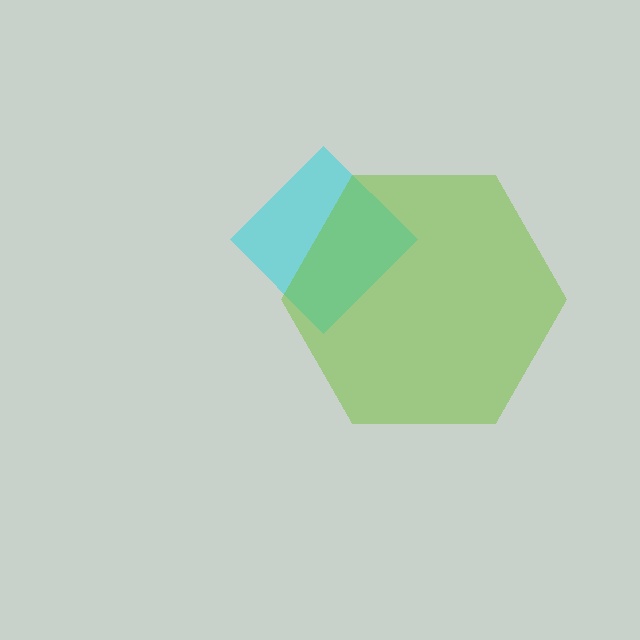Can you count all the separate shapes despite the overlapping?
Yes, there are 2 separate shapes.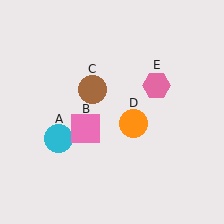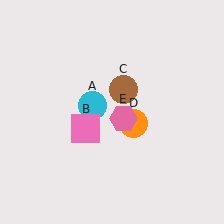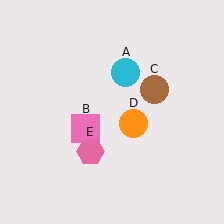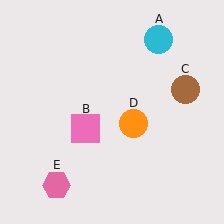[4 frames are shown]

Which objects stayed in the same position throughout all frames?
Pink square (object B) and orange circle (object D) remained stationary.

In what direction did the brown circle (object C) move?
The brown circle (object C) moved right.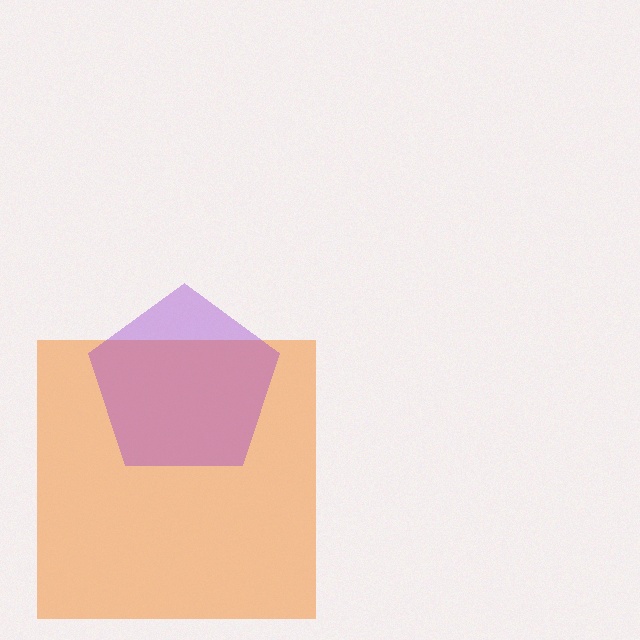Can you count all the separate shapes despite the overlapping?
Yes, there are 2 separate shapes.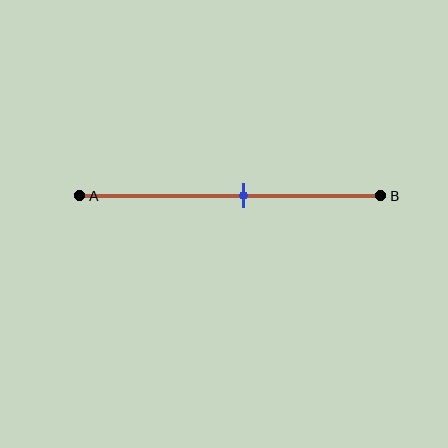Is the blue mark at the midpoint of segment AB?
No, the mark is at about 55% from A, not at the 50% midpoint.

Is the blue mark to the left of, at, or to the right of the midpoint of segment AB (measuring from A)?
The blue mark is to the right of the midpoint of segment AB.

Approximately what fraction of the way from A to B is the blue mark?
The blue mark is approximately 55% of the way from A to B.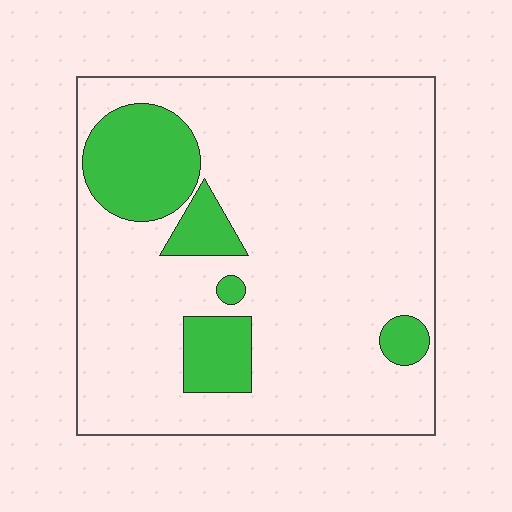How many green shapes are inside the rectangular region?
5.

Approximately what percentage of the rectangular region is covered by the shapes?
Approximately 15%.